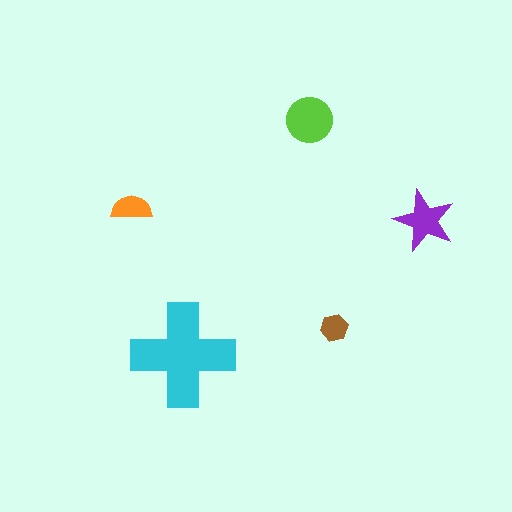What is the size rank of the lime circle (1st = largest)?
2nd.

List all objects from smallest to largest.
The brown hexagon, the orange semicircle, the purple star, the lime circle, the cyan cross.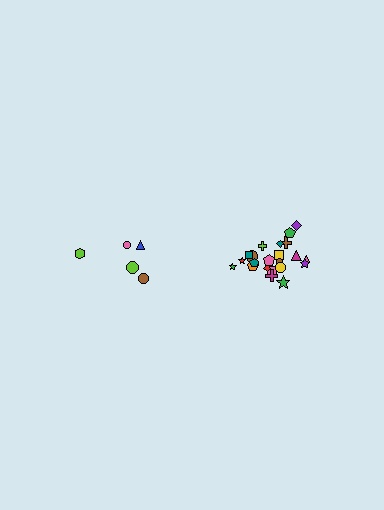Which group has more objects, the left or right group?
The right group.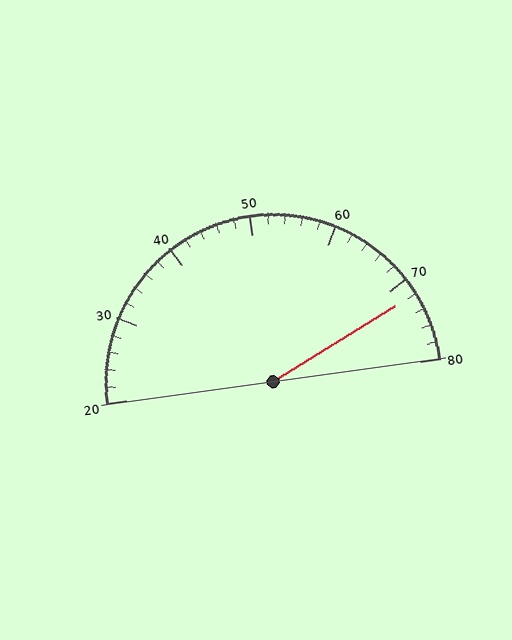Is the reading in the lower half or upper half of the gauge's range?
The reading is in the upper half of the range (20 to 80).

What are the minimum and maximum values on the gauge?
The gauge ranges from 20 to 80.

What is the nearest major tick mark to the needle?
The nearest major tick mark is 70.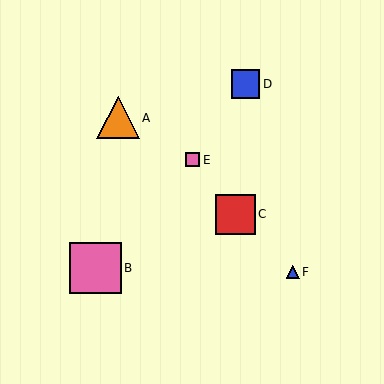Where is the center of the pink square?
The center of the pink square is at (193, 160).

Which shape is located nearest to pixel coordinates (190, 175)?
The pink square (labeled E) at (193, 160) is nearest to that location.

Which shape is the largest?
The pink square (labeled B) is the largest.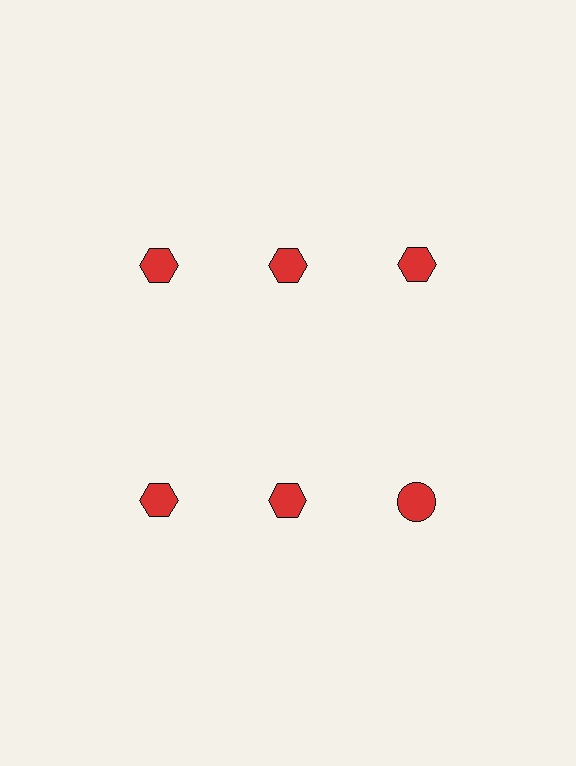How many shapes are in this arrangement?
There are 6 shapes arranged in a grid pattern.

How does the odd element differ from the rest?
It has a different shape: circle instead of hexagon.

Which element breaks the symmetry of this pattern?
The red circle in the second row, center column breaks the symmetry. All other shapes are red hexagons.